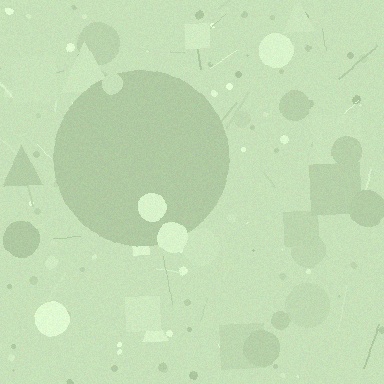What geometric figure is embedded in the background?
A circle is embedded in the background.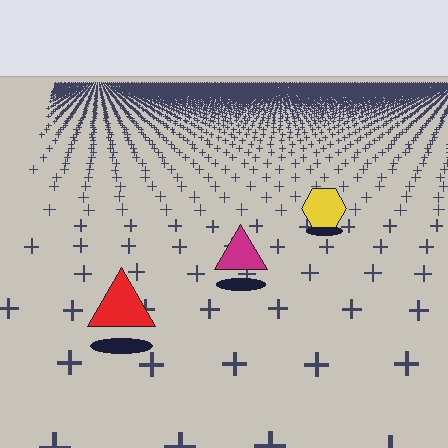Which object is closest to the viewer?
The red triangle is closest. The texture marks near it are larger and more spread out.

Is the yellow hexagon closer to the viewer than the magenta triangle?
No. The magenta triangle is closer — you can tell from the texture gradient: the ground texture is coarser near it.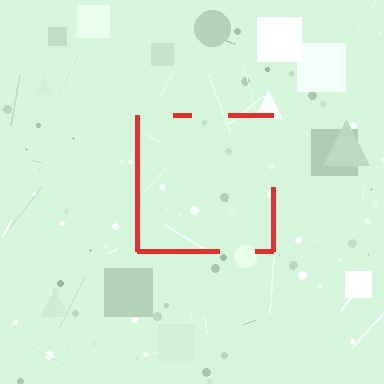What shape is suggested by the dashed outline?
The dashed outline suggests a square.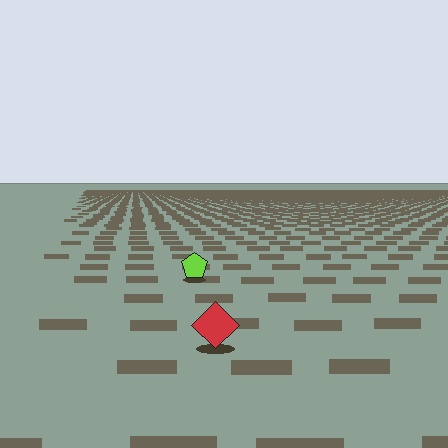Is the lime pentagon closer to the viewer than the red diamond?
No. The red diamond is closer — you can tell from the texture gradient: the ground texture is coarser near it.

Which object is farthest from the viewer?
The lime pentagon is farthest from the viewer. It appears smaller and the ground texture around it is denser.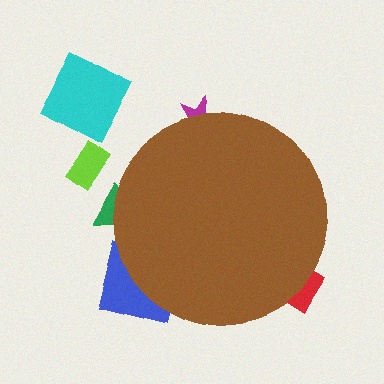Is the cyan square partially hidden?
No, the cyan square is fully visible.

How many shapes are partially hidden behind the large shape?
4 shapes are partially hidden.